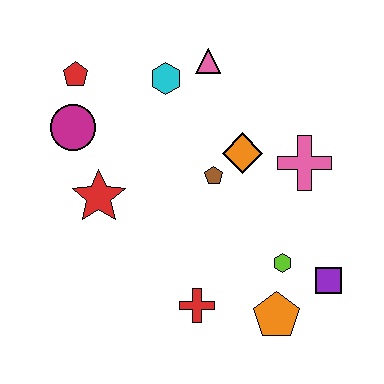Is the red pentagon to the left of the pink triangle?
Yes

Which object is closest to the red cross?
The orange pentagon is closest to the red cross.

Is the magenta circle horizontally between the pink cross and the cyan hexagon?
No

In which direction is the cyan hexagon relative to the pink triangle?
The cyan hexagon is to the left of the pink triangle.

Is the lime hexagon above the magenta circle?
No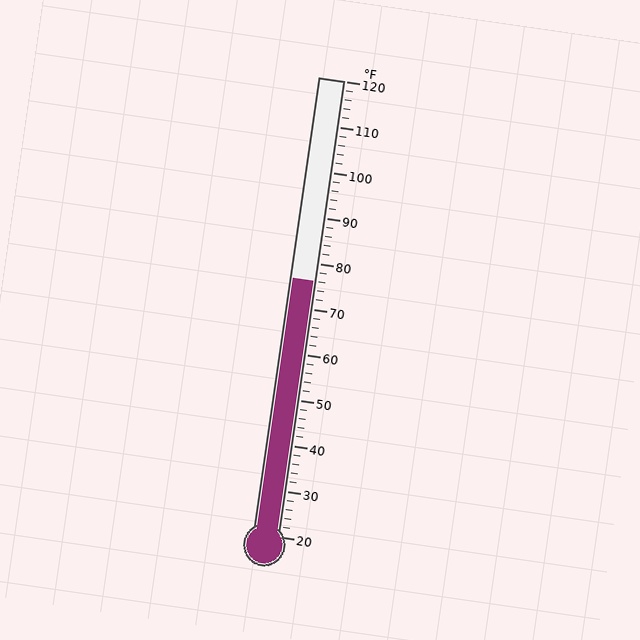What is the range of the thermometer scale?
The thermometer scale ranges from 20°F to 120°F.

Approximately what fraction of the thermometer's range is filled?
The thermometer is filled to approximately 55% of its range.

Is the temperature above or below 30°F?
The temperature is above 30°F.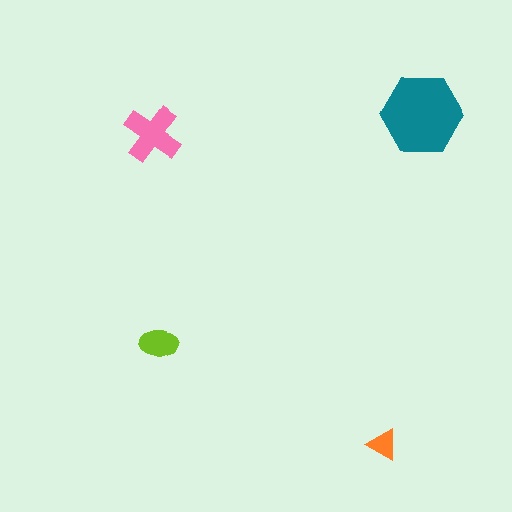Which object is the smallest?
The orange triangle.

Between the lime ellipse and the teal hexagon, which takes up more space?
The teal hexagon.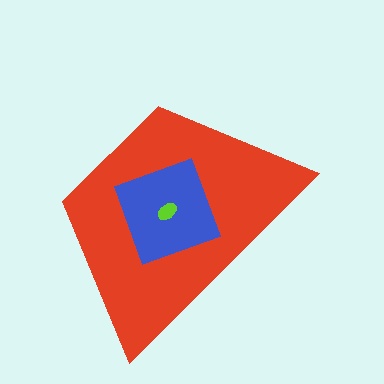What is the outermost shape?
The red trapezoid.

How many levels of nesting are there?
3.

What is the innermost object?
The lime ellipse.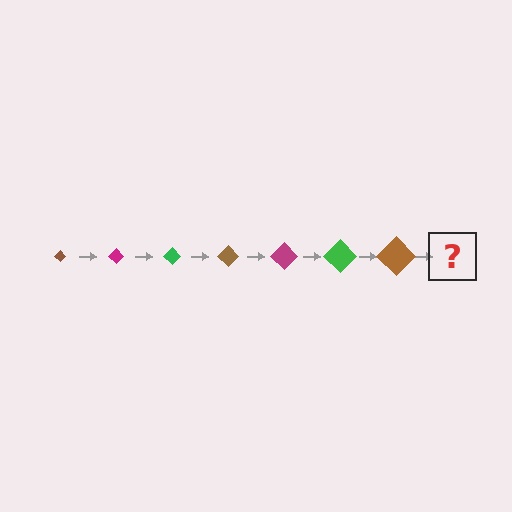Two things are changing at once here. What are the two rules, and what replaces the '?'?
The two rules are that the diamond grows larger each step and the color cycles through brown, magenta, and green. The '?' should be a magenta diamond, larger than the previous one.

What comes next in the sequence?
The next element should be a magenta diamond, larger than the previous one.